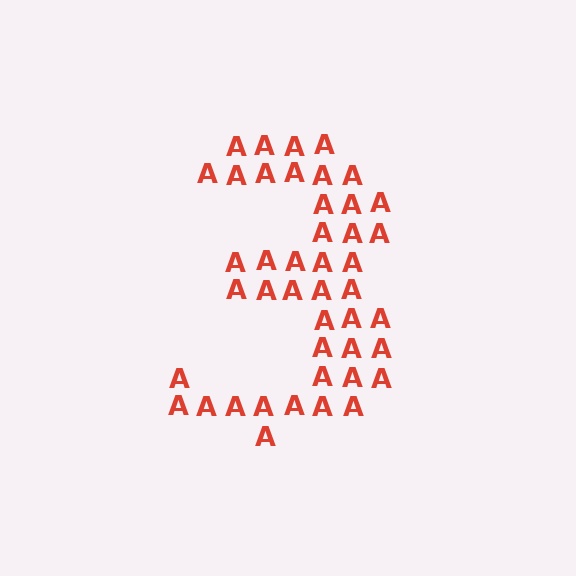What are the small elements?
The small elements are letter A's.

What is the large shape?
The large shape is the digit 3.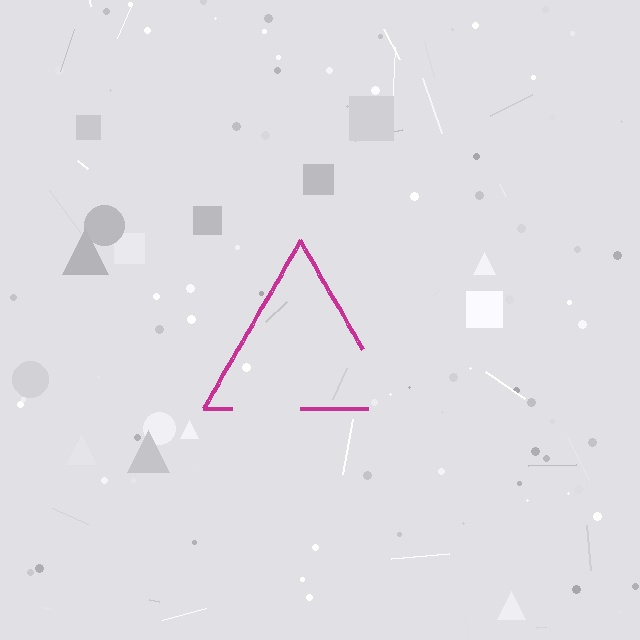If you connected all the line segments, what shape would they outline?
They would outline a triangle.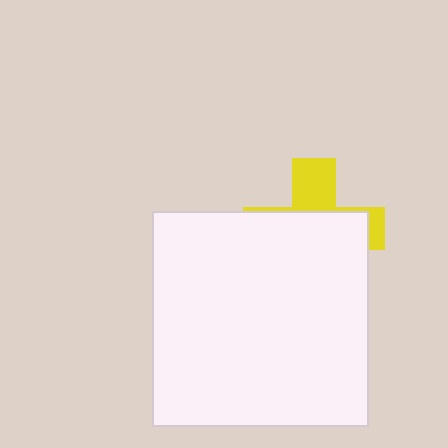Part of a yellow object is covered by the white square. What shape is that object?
It is a cross.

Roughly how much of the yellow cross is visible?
A small part of it is visible (roughly 33%).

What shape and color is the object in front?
The object in front is a white square.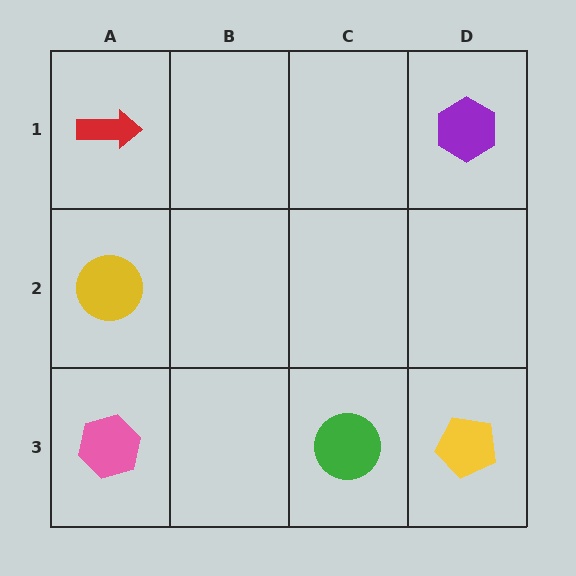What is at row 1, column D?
A purple hexagon.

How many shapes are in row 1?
2 shapes.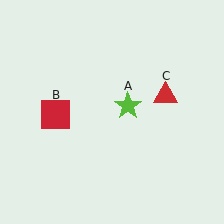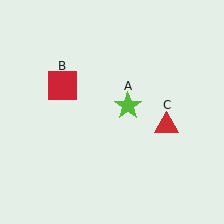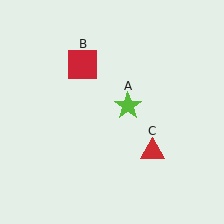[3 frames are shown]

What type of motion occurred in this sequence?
The red square (object B), red triangle (object C) rotated clockwise around the center of the scene.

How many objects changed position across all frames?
2 objects changed position: red square (object B), red triangle (object C).